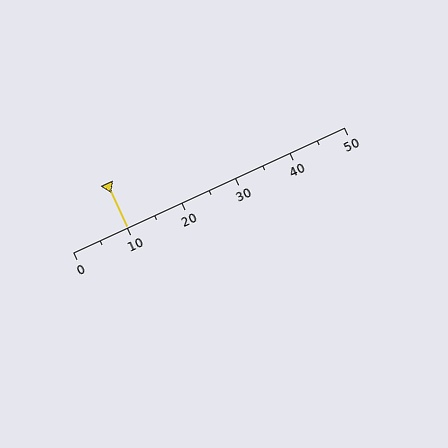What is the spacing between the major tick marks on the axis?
The major ticks are spaced 10 apart.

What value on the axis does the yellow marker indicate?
The marker indicates approximately 10.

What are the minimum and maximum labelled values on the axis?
The axis runs from 0 to 50.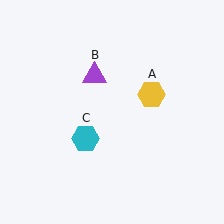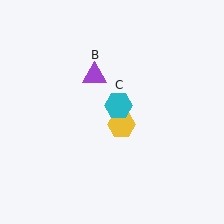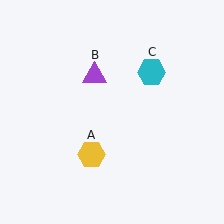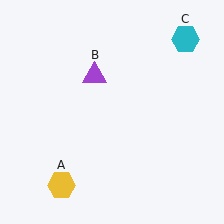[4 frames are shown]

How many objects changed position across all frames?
2 objects changed position: yellow hexagon (object A), cyan hexagon (object C).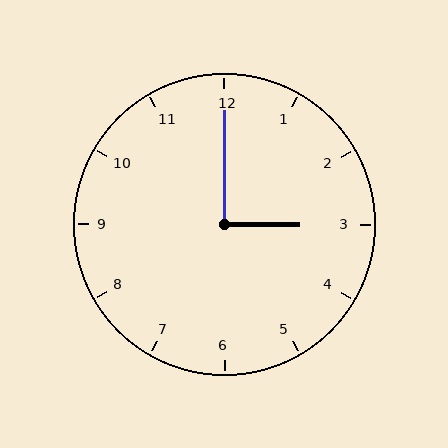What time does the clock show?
3:00.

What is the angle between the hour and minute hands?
Approximately 90 degrees.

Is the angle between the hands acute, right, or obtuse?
It is right.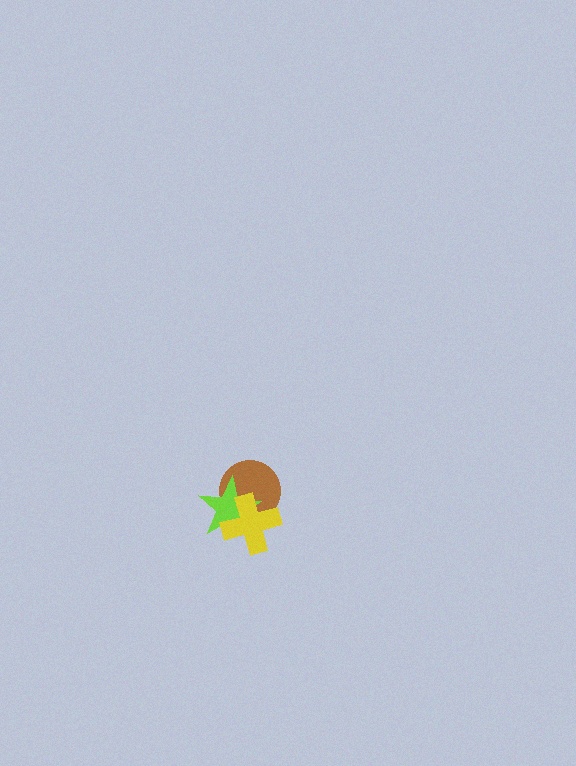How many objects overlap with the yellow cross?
2 objects overlap with the yellow cross.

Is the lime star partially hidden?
Yes, it is partially covered by another shape.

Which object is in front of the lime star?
The yellow cross is in front of the lime star.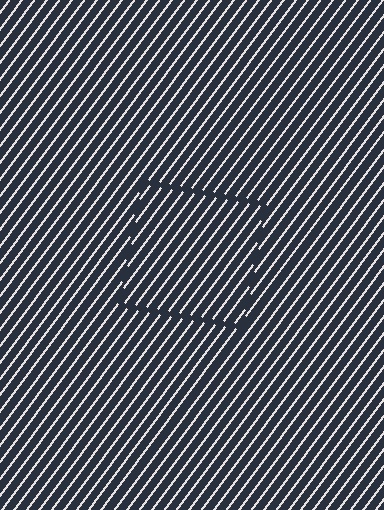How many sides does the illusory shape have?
4 sides — the line-ends trace a square.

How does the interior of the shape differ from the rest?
The interior of the shape contains the same grating, shifted by half a period — the contour is defined by the phase discontinuity where line-ends from the inner and outer gratings abut.